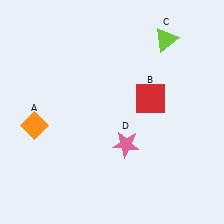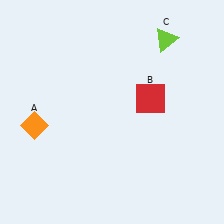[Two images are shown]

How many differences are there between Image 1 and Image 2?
There is 1 difference between the two images.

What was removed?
The pink star (D) was removed in Image 2.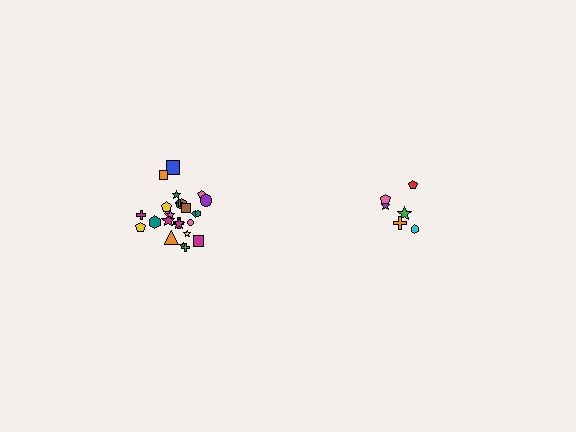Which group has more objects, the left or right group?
The left group.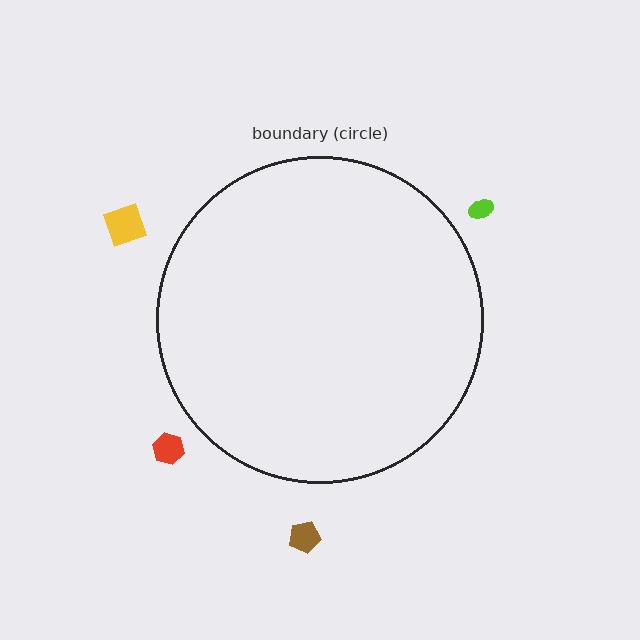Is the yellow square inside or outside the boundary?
Outside.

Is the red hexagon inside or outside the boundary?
Outside.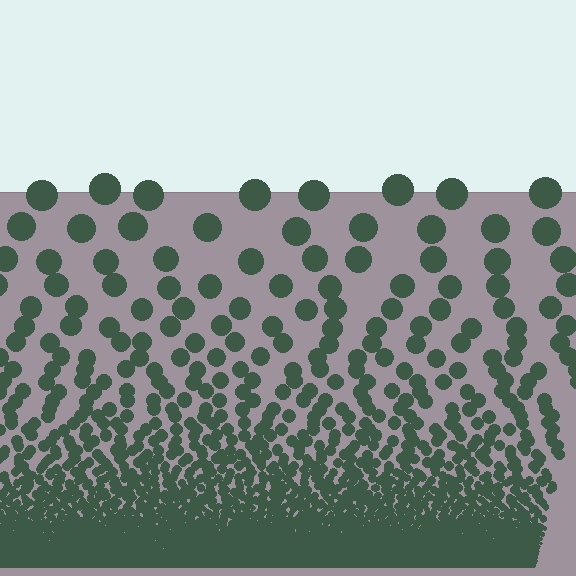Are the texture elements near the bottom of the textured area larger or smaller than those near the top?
Smaller. The gradient is inverted — elements near the bottom are smaller and denser.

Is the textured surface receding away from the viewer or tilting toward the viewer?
The surface appears to tilt toward the viewer. Texture elements get larger and sparser toward the top.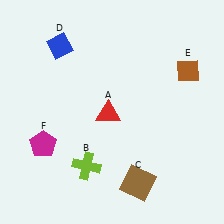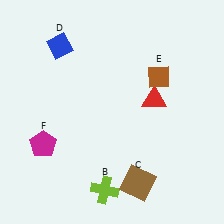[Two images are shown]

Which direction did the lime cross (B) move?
The lime cross (B) moved down.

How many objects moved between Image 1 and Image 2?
3 objects moved between the two images.